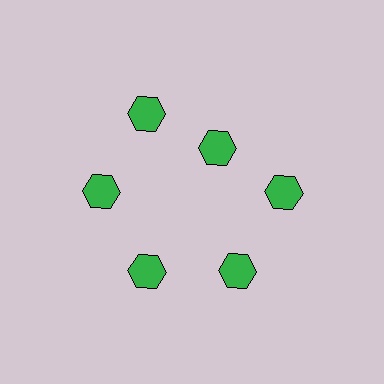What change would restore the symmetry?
The symmetry would be restored by moving it outward, back onto the ring so that all 6 hexagons sit at equal angles and equal distance from the center.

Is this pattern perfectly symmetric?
No. The 6 green hexagons are arranged in a ring, but one element near the 1 o'clock position is pulled inward toward the center, breaking the 6-fold rotational symmetry.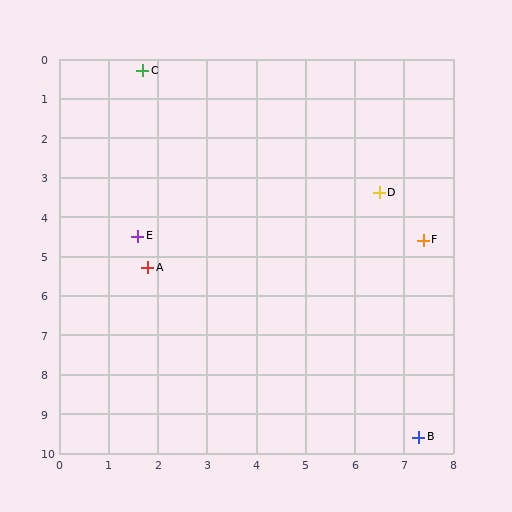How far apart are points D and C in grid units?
Points D and C are about 5.7 grid units apart.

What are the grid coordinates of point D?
Point D is at approximately (6.5, 3.4).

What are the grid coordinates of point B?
Point B is at approximately (7.3, 9.6).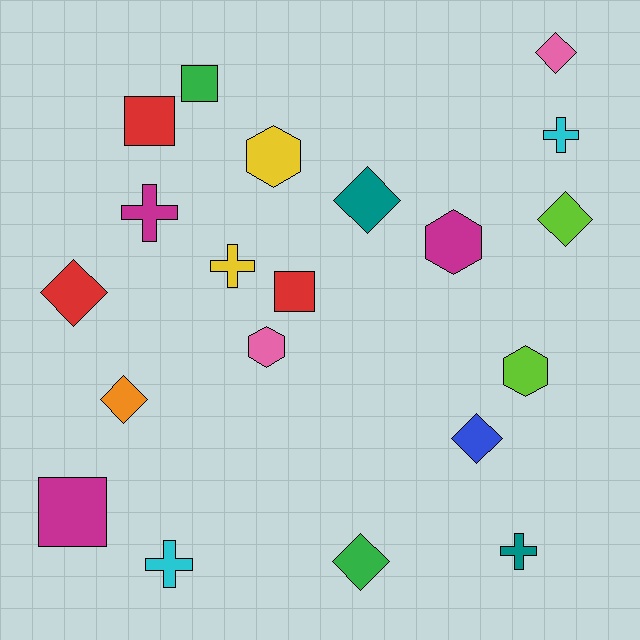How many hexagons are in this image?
There are 4 hexagons.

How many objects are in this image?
There are 20 objects.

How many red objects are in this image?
There are 3 red objects.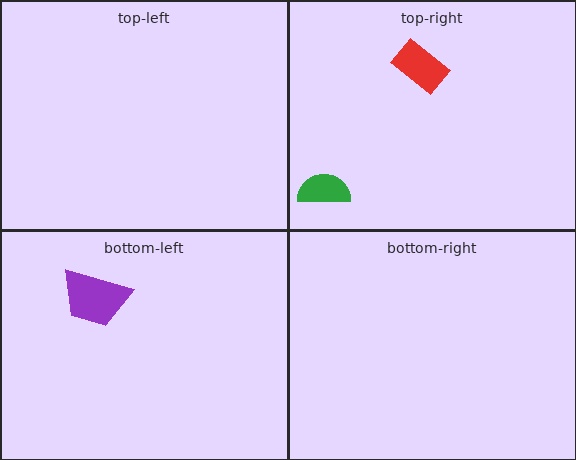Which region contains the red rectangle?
The top-right region.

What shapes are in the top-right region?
The green semicircle, the red rectangle.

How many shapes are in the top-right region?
2.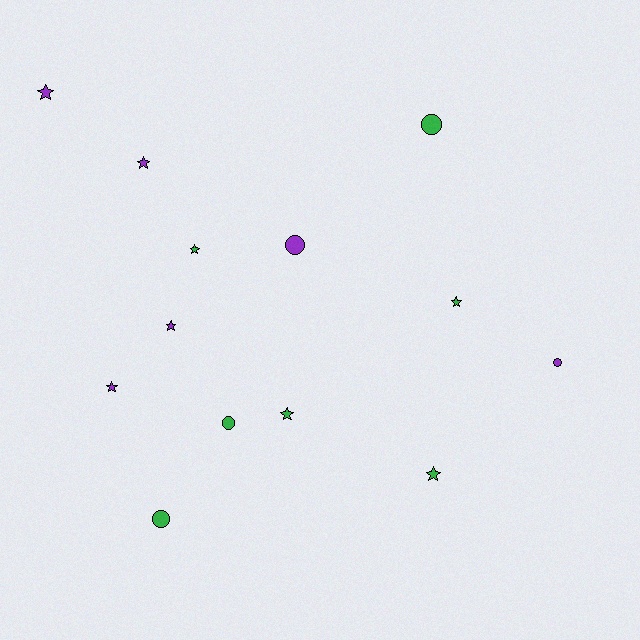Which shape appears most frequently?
Star, with 8 objects.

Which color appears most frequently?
Green, with 7 objects.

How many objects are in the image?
There are 13 objects.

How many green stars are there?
There are 4 green stars.